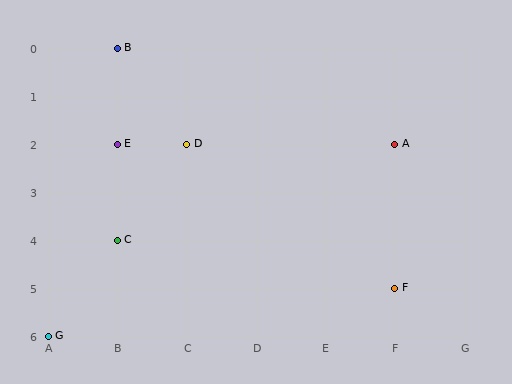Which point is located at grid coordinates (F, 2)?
Point A is at (F, 2).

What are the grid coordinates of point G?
Point G is at grid coordinates (A, 6).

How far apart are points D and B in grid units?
Points D and B are 1 column and 2 rows apart (about 2.2 grid units diagonally).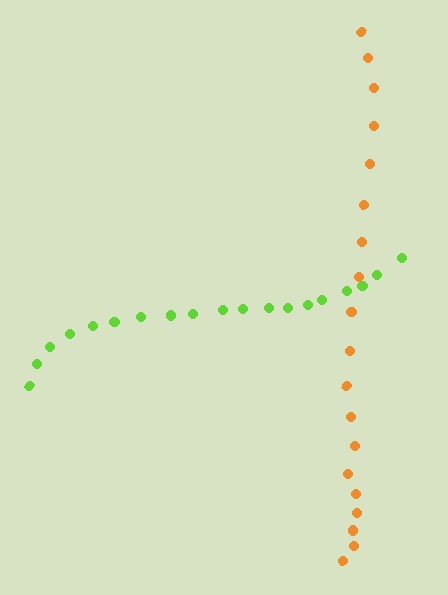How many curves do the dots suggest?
There are 2 distinct paths.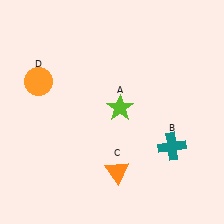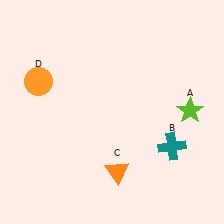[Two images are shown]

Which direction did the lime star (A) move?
The lime star (A) moved right.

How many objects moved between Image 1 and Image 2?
1 object moved between the two images.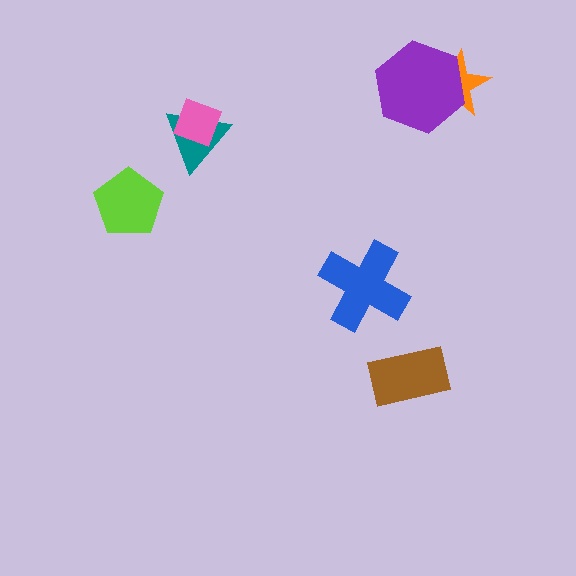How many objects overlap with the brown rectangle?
0 objects overlap with the brown rectangle.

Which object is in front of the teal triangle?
The pink diamond is in front of the teal triangle.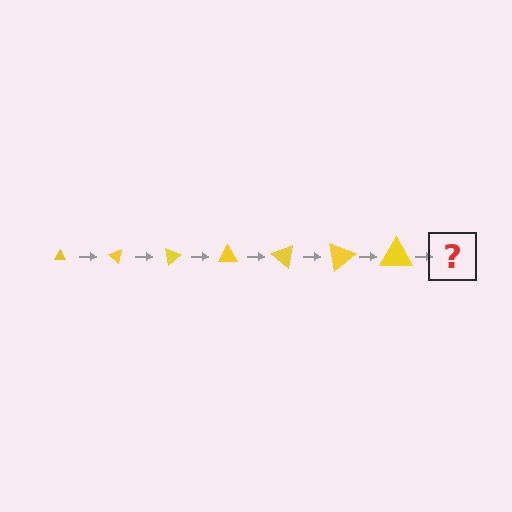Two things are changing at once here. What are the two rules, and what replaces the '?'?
The two rules are that the triangle grows larger each step and it rotates 40 degrees each step. The '?' should be a triangle, larger than the previous one and rotated 280 degrees from the start.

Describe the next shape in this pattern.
It should be a triangle, larger than the previous one and rotated 280 degrees from the start.